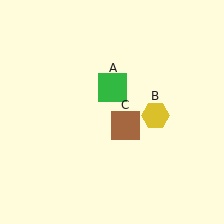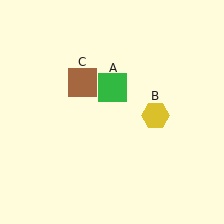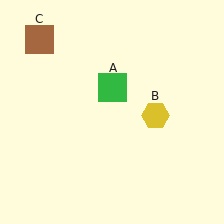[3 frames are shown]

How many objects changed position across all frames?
1 object changed position: brown square (object C).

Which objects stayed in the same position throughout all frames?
Green square (object A) and yellow hexagon (object B) remained stationary.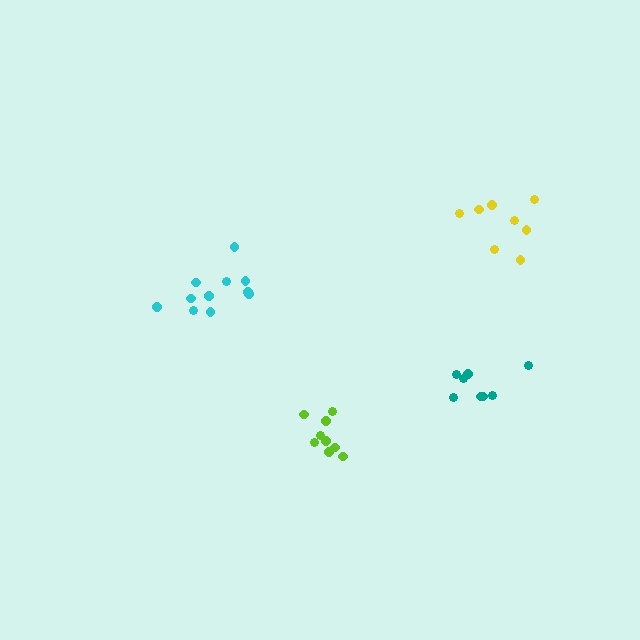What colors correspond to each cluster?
The clusters are colored: cyan, yellow, lime, teal.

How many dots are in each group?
Group 1: 11 dots, Group 2: 8 dots, Group 3: 9 dots, Group 4: 8 dots (36 total).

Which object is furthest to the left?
The cyan cluster is leftmost.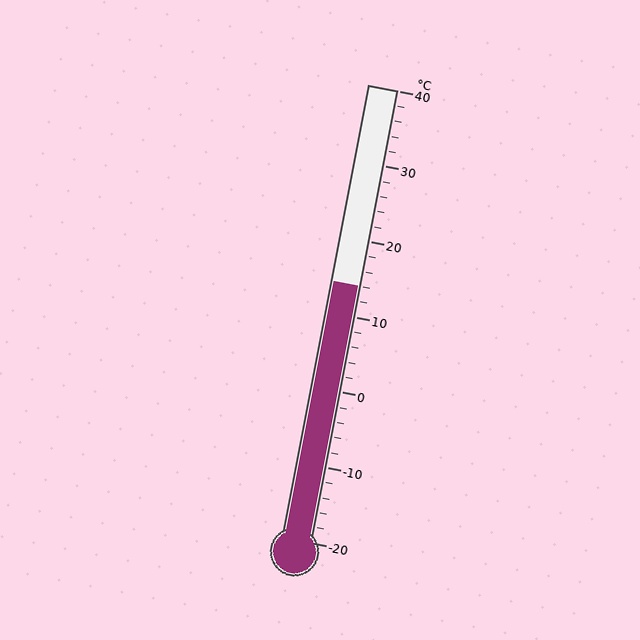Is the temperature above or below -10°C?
The temperature is above -10°C.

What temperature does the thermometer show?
The thermometer shows approximately 14°C.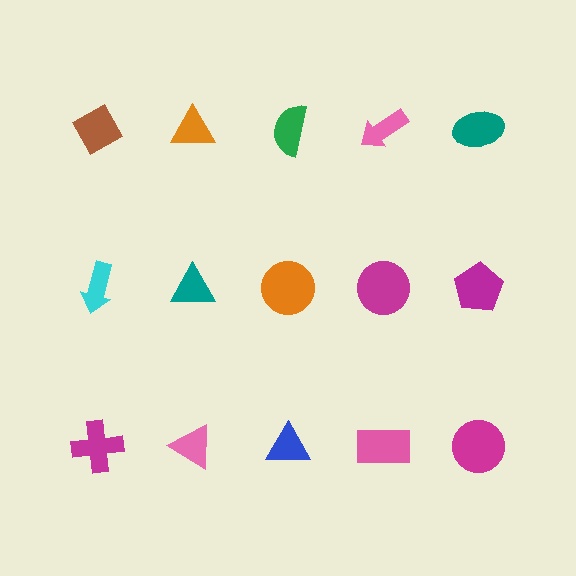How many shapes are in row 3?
5 shapes.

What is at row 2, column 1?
A cyan arrow.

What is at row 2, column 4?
A magenta circle.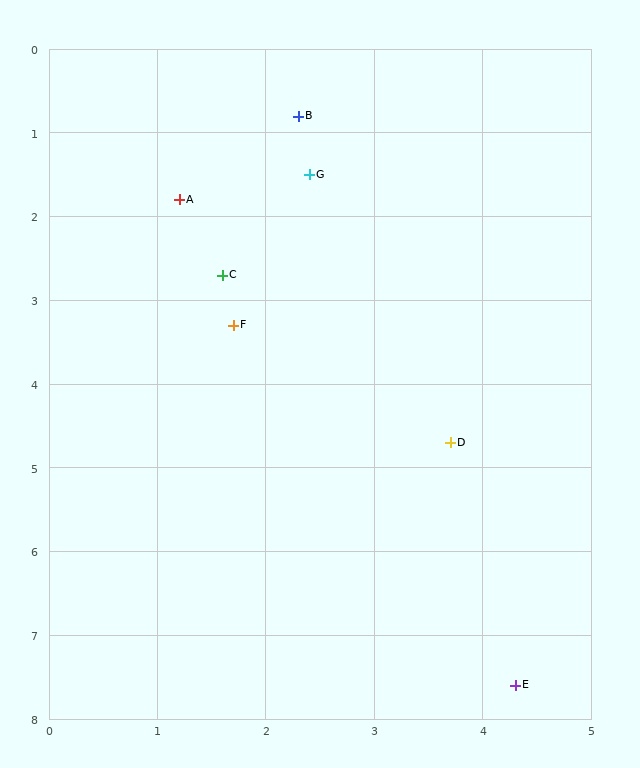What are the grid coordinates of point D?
Point D is at approximately (3.7, 4.7).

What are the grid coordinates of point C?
Point C is at approximately (1.6, 2.7).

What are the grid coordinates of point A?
Point A is at approximately (1.2, 1.8).